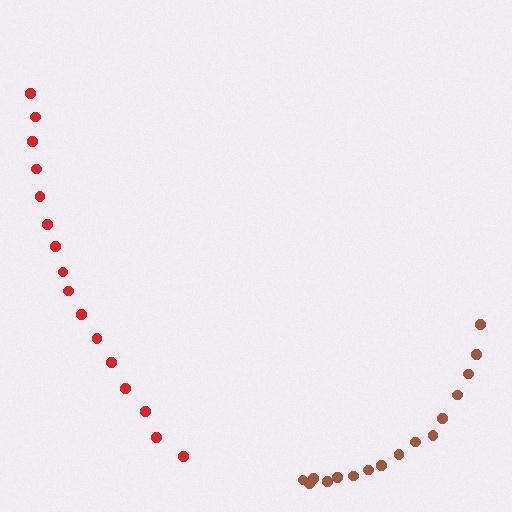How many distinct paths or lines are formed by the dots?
There are 2 distinct paths.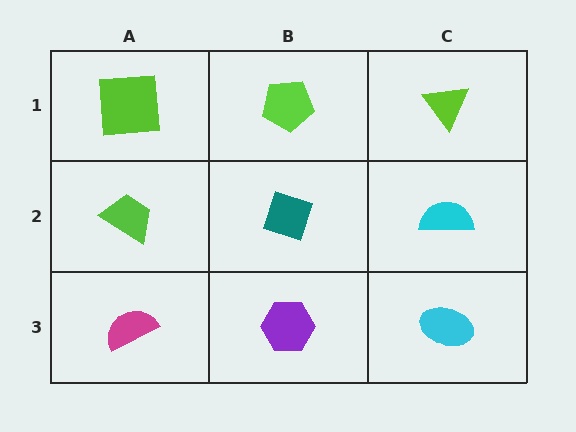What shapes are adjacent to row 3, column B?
A teal diamond (row 2, column B), a magenta semicircle (row 3, column A), a cyan ellipse (row 3, column C).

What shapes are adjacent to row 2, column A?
A lime square (row 1, column A), a magenta semicircle (row 3, column A), a teal diamond (row 2, column B).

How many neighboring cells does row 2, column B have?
4.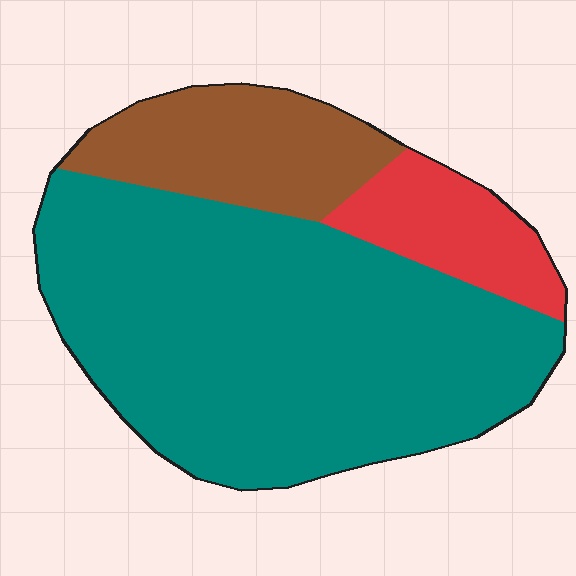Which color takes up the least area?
Red, at roughly 10%.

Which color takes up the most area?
Teal, at roughly 70%.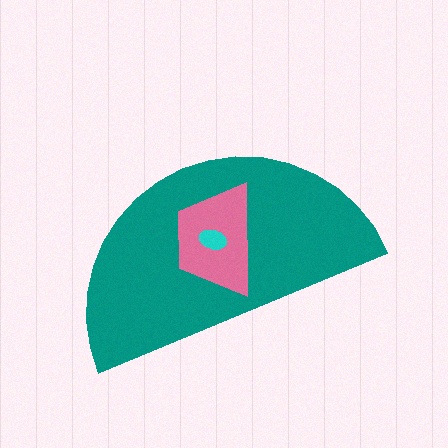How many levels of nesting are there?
3.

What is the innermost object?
The cyan ellipse.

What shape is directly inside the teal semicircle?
The pink trapezoid.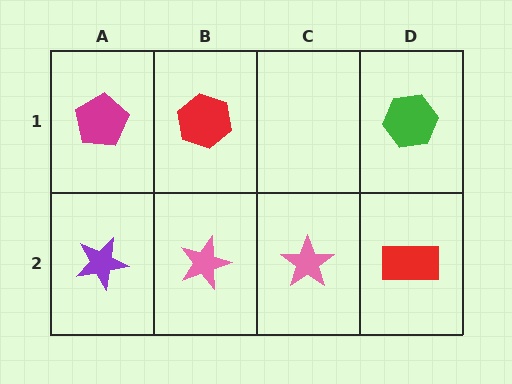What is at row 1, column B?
A red hexagon.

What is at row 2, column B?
A pink star.